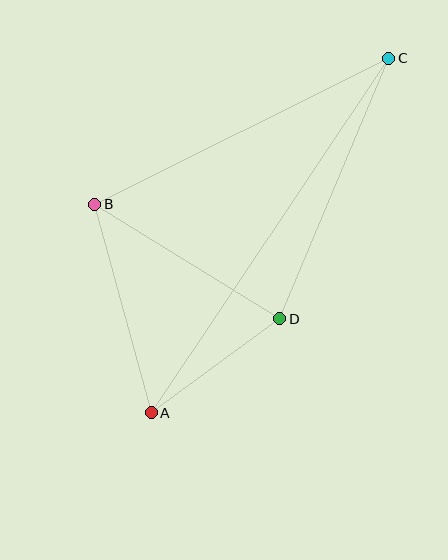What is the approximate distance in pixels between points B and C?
The distance between B and C is approximately 328 pixels.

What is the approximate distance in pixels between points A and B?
The distance between A and B is approximately 216 pixels.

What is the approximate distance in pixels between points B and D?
The distance between B and D is approximately 218 pixels.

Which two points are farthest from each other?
Points A and C are farthest from each other.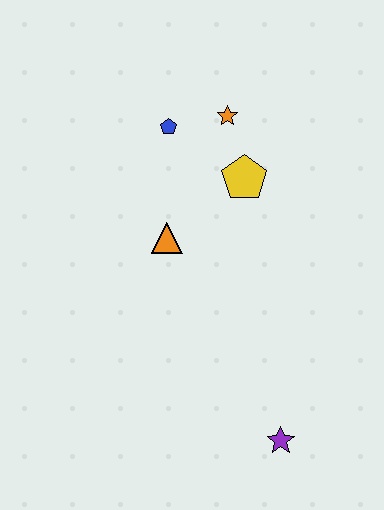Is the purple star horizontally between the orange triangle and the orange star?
No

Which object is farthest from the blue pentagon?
The purple star is farthest from the blue pentagon.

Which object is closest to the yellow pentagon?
The orange star is closest to the yellow pentagon.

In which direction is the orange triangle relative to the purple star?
The orange triangle is above the purple star.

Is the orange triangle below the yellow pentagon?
Yes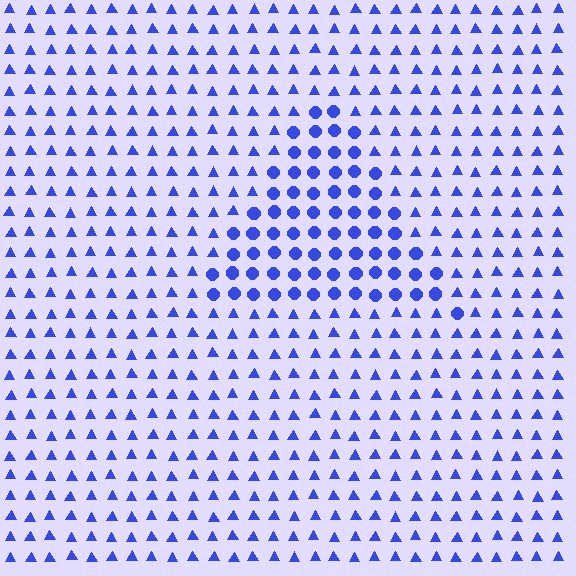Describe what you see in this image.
The image is filled with small blue elements arranged in a uniform grid. A triangle-shaped region contains circles, while the surrounding area contains triangles. The boundary is defined purely by the change in element shape.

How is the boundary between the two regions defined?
The boundary is defined by a change in element shape: circles inside vs. triangles outside. All elements share the same color and spacing.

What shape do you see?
I see a triangle.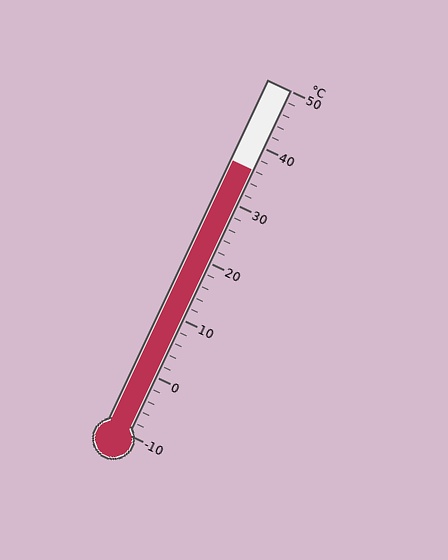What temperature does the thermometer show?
The thermometer shows approximately 36°C.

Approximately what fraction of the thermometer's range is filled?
The thermometer is filled to approximately 75% of its range.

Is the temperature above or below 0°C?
The temperature is above 0°C.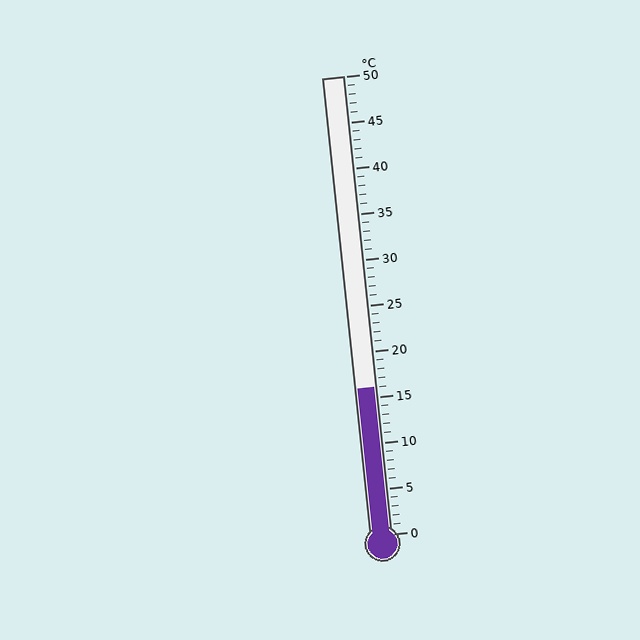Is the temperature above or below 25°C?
The temperature is below 25°C.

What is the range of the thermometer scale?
The thermometer scale ranges from 0°C to 50°C.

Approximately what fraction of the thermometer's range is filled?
The thermometer is filled to approximately 30% of its range.